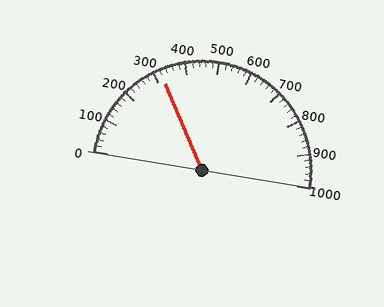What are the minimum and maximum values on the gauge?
The gauge ranges from 0 to 1000.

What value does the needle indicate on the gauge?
The needle indicates approximately 320.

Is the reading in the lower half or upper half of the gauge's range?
The reading is in the lower half of the range (0 to 1000).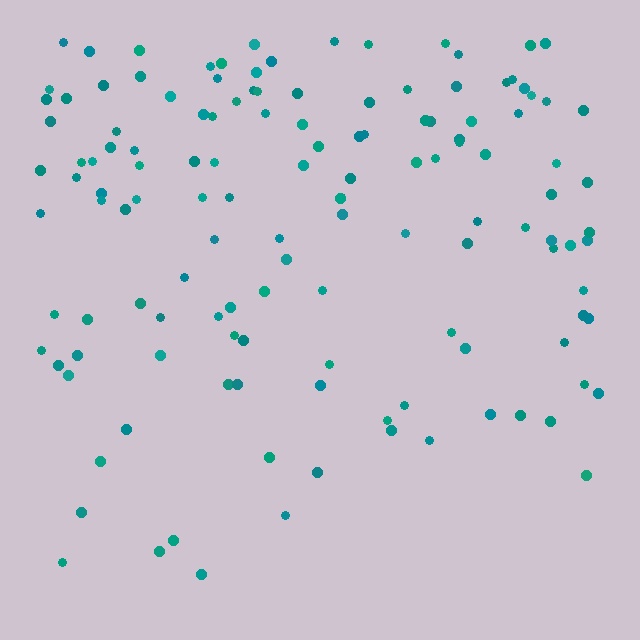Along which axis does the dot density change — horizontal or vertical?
Vertical.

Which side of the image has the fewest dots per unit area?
The bottom.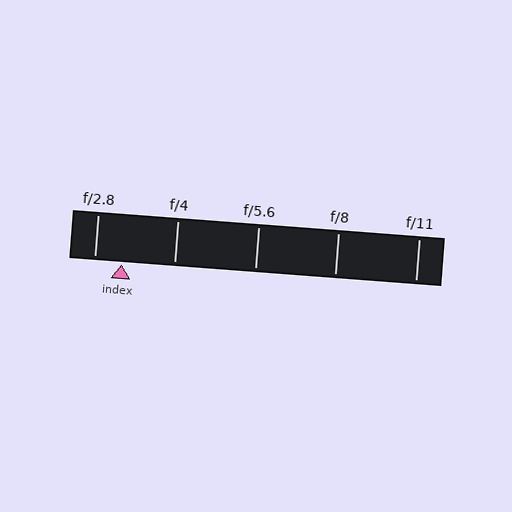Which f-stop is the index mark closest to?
The index mark is closest to f/2.8.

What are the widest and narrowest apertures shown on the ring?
The widest aperture shown is f/2.8 and the narrowest is f/11.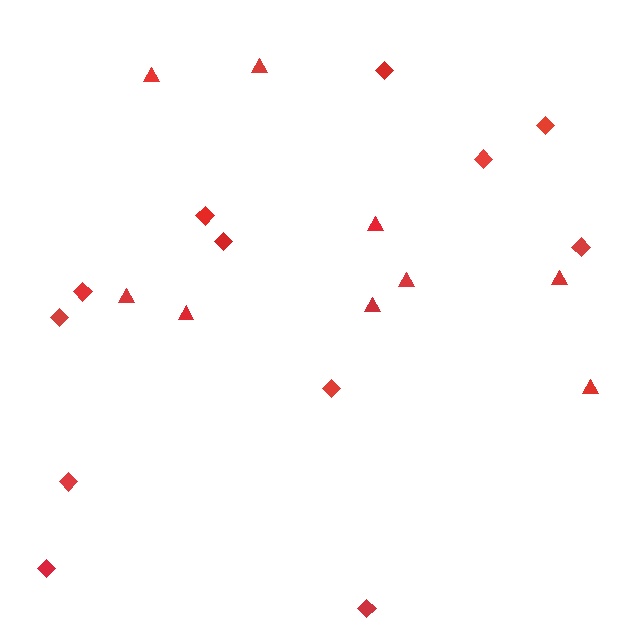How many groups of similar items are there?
There are 2 groups: one group of triangles (9) and one group of diamonds (12).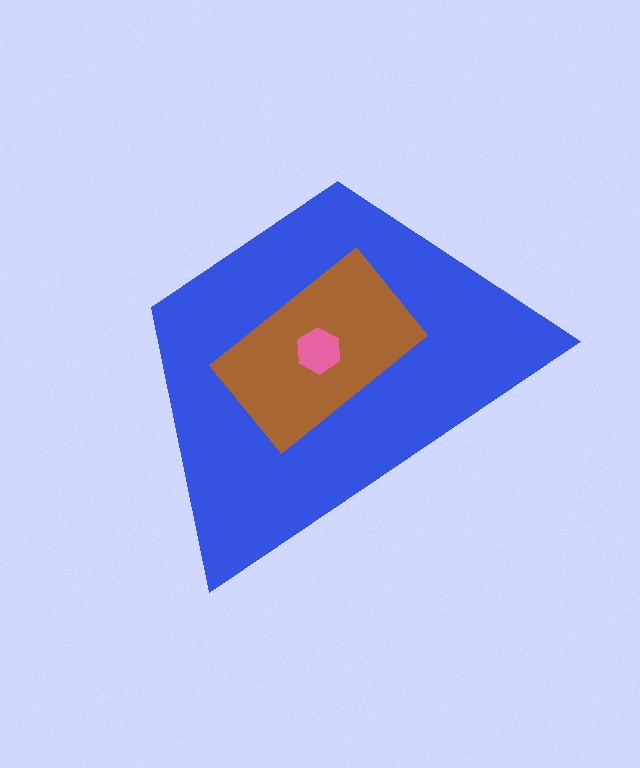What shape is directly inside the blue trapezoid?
The brown rectangle.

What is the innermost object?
The pink hexagon.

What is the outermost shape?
The blue trapezoid.